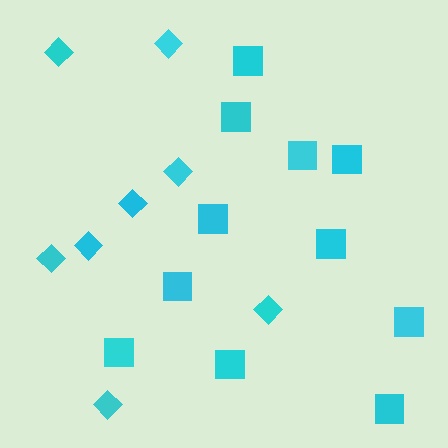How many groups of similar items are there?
There are 2 groups: one group of squares (11) and one group of diamonds (8).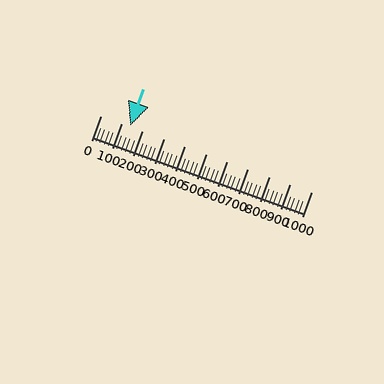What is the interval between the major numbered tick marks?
The major tick marks are spaced 100 units apart.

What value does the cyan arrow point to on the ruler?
The cyan arrow points to approximately 140.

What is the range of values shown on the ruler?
The ruler shows values from 0 to 1000.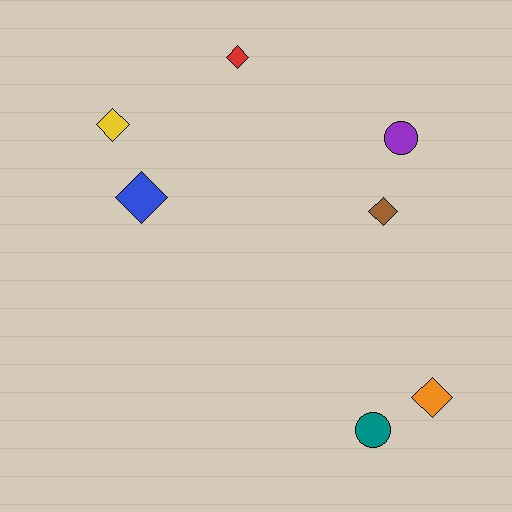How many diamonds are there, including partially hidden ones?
There are 5 diamonds.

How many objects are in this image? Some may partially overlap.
There are 7 objects.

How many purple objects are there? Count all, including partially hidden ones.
There is 1 purple object.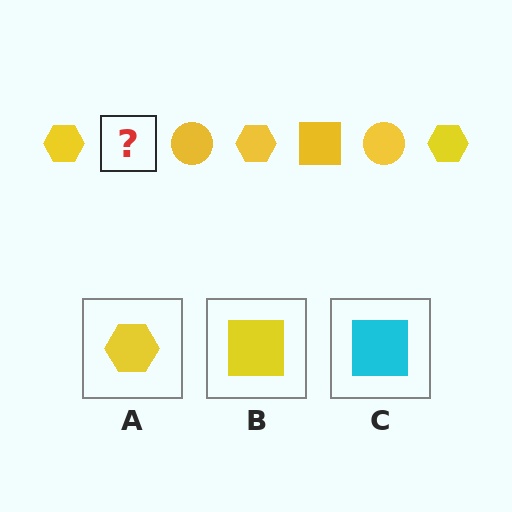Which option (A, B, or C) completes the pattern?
B.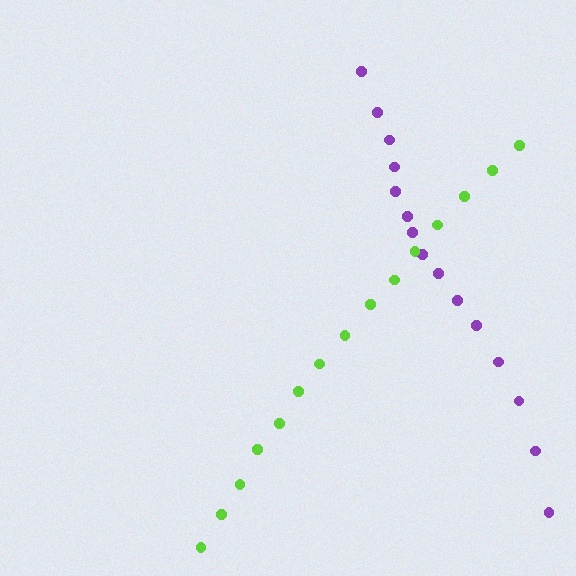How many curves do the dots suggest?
There are 2 distinct paths.